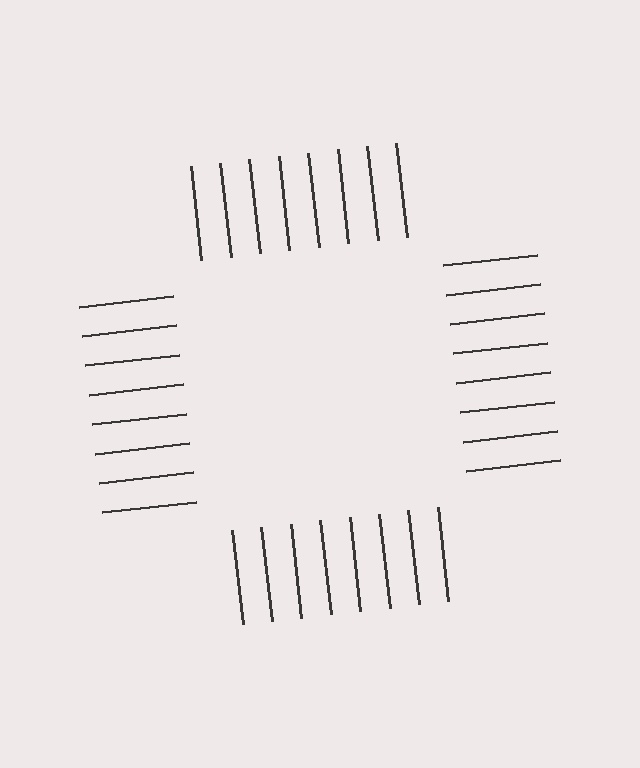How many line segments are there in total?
32 — 8 along each of the 4 edges.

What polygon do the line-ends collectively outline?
An illusory square — the line segments terminate on its edges but no continuous stroke is drawn.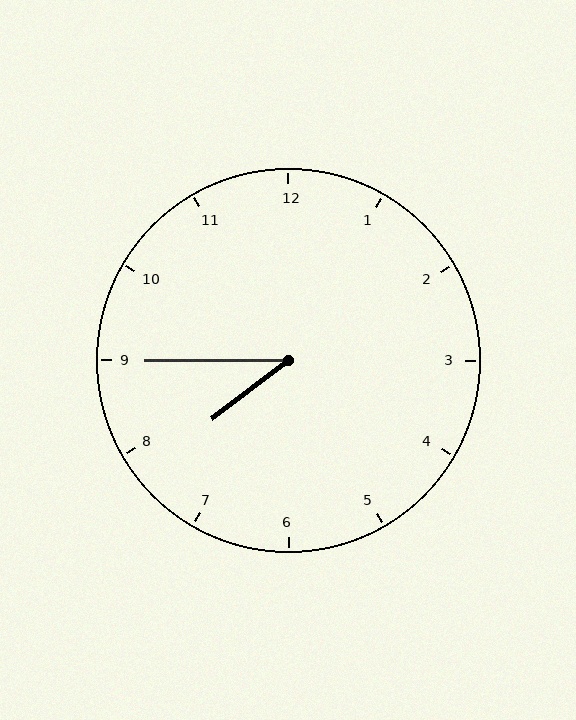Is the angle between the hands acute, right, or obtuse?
It is acute.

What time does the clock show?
7:45.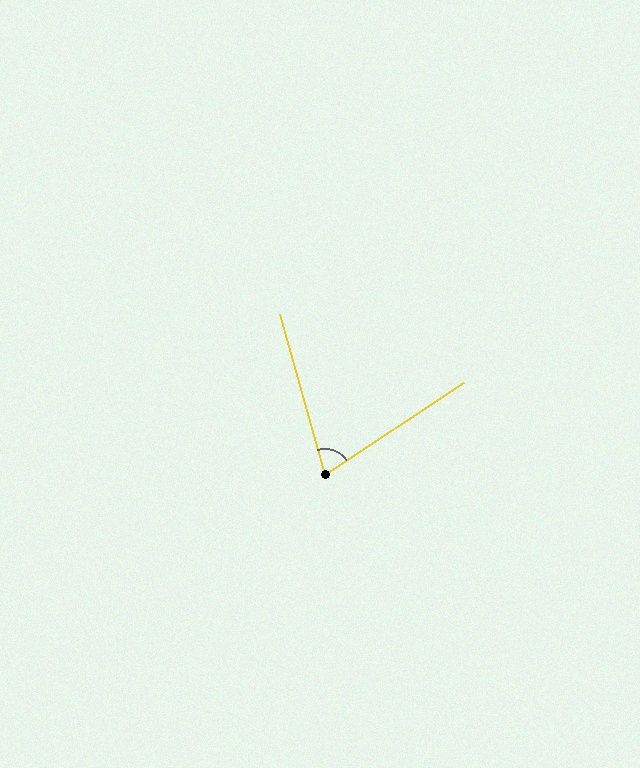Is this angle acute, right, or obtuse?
It is acute.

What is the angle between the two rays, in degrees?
Approximately 72 degrees.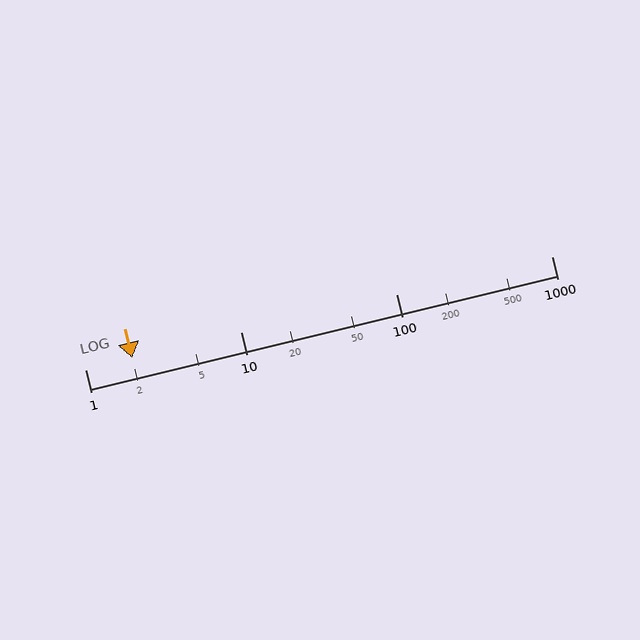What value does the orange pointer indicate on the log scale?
The pointer indicates approximately 2.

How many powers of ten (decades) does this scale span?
The scale spans 3 decades, from 1 to 1000.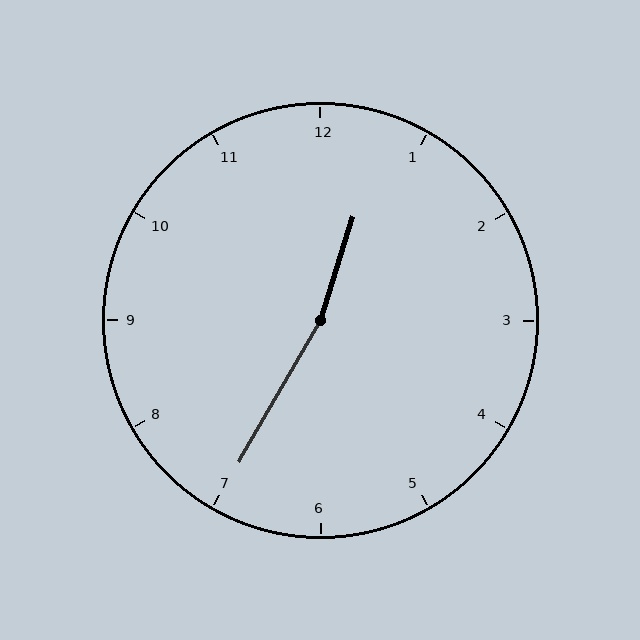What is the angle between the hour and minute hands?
Approximately 168 degrees.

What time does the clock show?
12:35.